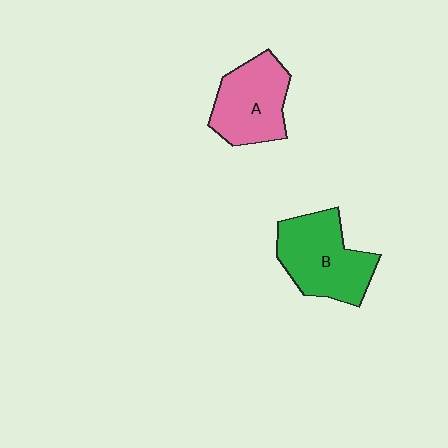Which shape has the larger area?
Shape B (green).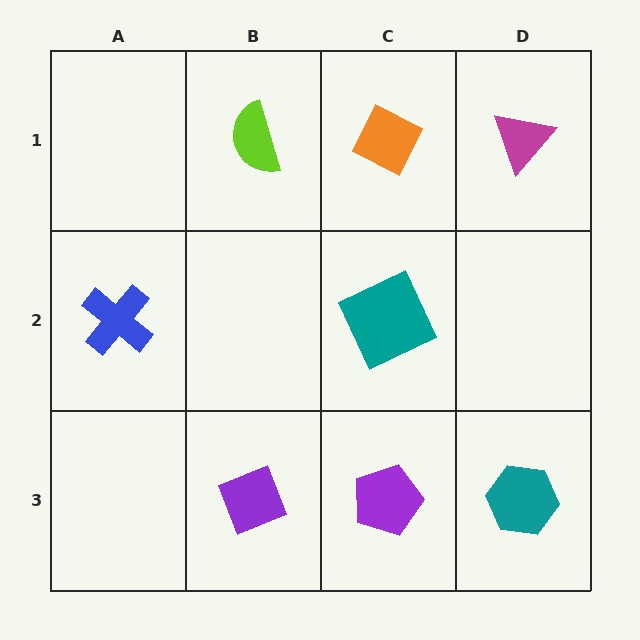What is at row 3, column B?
A purple diamond.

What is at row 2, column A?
A blue cross.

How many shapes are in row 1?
3 shapes.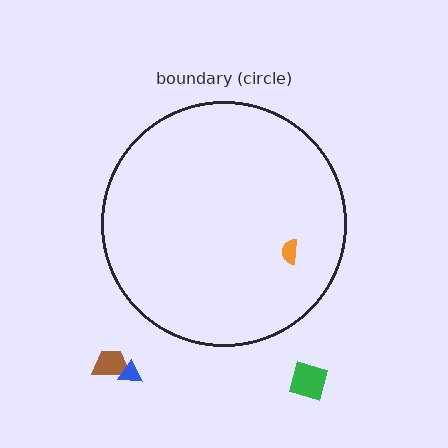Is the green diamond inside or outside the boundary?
Outside.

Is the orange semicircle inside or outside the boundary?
Inside.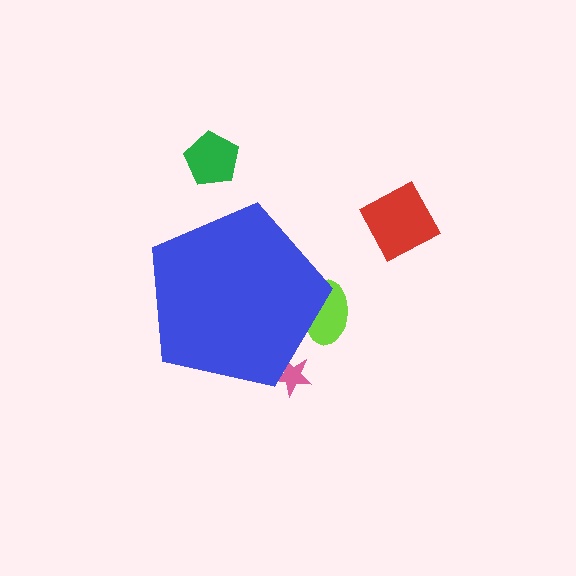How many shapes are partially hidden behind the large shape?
2 shapes are partially hidden.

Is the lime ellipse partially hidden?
Yes, the lime ellipse is partially hidden behind the blue pentagon.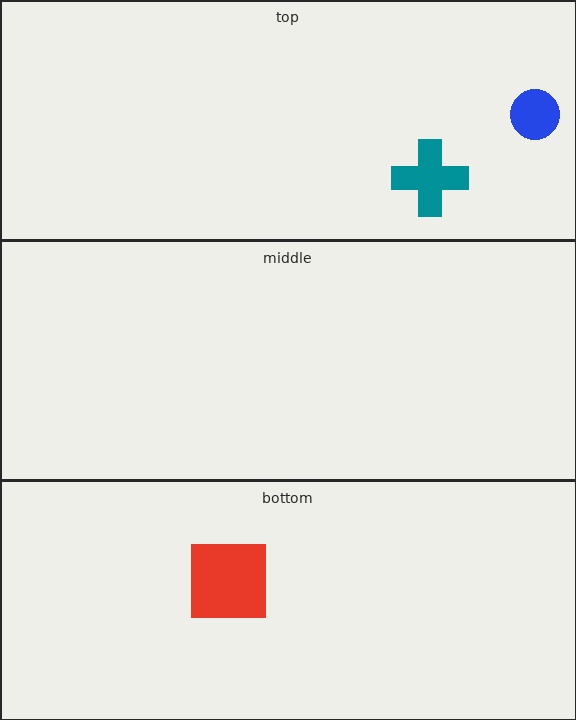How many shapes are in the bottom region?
1.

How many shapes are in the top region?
2.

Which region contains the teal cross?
The top region.